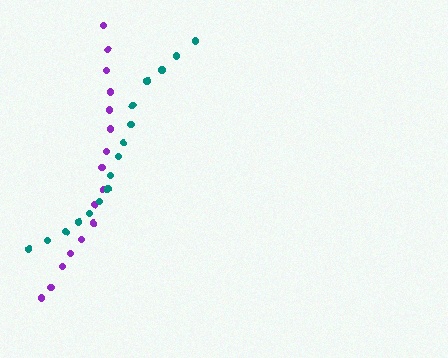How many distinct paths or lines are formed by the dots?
There are 2 distinct paths.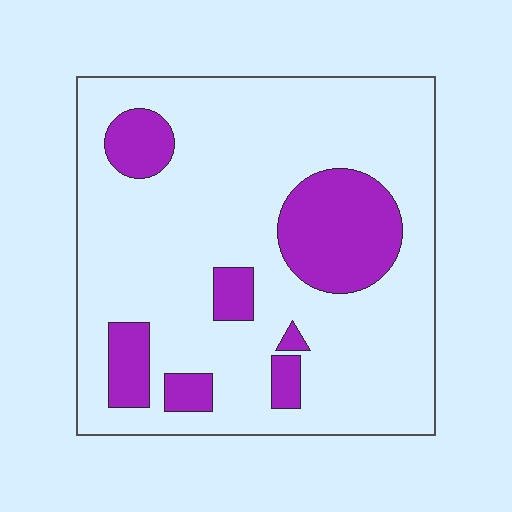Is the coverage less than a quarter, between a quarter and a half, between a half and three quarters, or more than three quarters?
Less than a quarter.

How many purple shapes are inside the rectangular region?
7.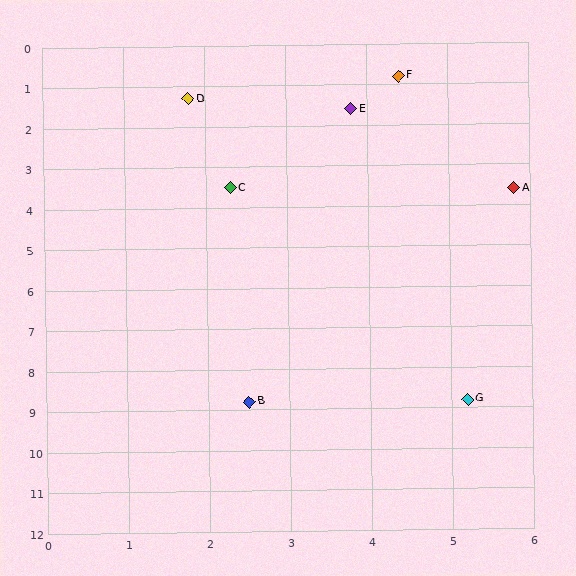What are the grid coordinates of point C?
Point C is at approximately (2.3, 3.5).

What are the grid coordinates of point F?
Point F is at approximately (4.4, 0.8).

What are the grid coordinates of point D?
Point D is at approximately (1.8, 1.3).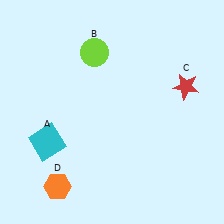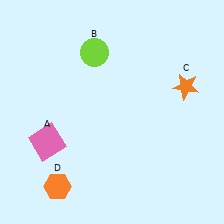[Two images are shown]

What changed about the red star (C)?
In Image 1, C is red. In Image 2, it changed to orange.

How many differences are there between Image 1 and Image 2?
There are 2 differences between the two images.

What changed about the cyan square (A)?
In Image 1, A is cyan. In Image 2, it changed to pink.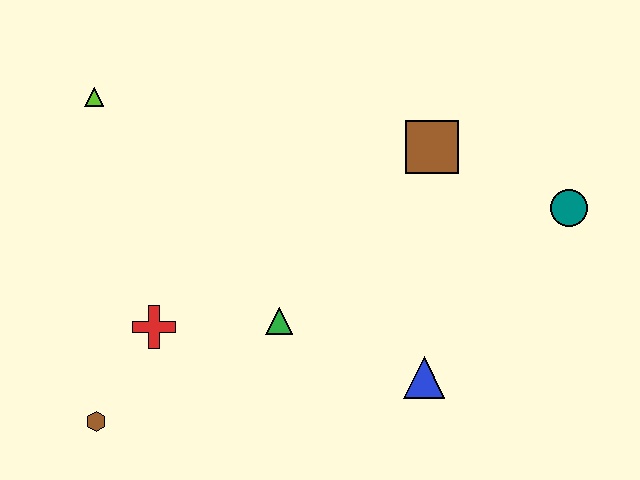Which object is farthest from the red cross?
The teal circle is farthest from the red cross.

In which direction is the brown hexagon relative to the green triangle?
The brown hexagon is to the left of the green triangle.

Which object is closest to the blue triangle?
The green triangle is closest to the blue triangle.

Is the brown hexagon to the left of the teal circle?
Yes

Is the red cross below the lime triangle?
Yes